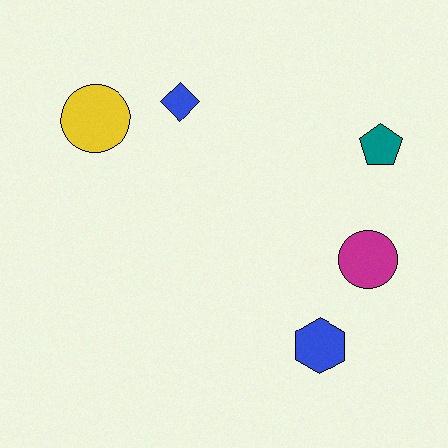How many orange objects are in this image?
There are no orange objects.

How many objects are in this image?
There are 5 objects.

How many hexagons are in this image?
There is 1 hexagon.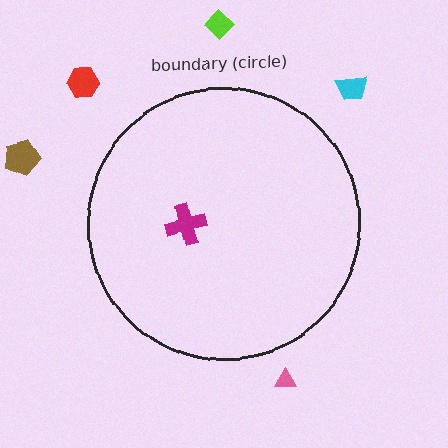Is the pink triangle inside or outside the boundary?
Outside.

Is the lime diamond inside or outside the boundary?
Outside.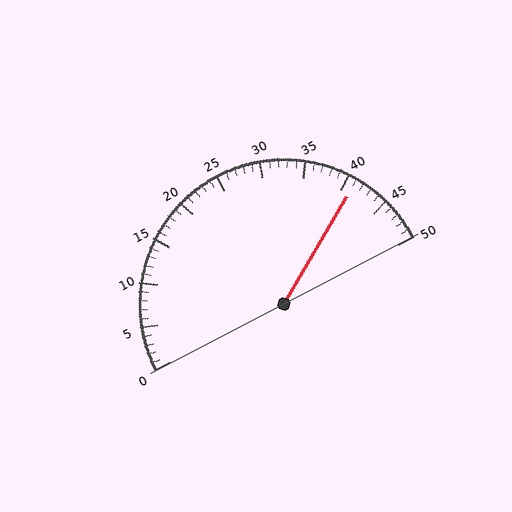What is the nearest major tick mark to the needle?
The nearest major tick mark is 40.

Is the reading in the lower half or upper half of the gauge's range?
The reading is in the upper half of the range (0 to 50).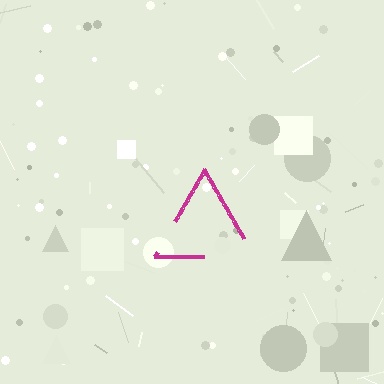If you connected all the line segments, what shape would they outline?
They would outline a triangle.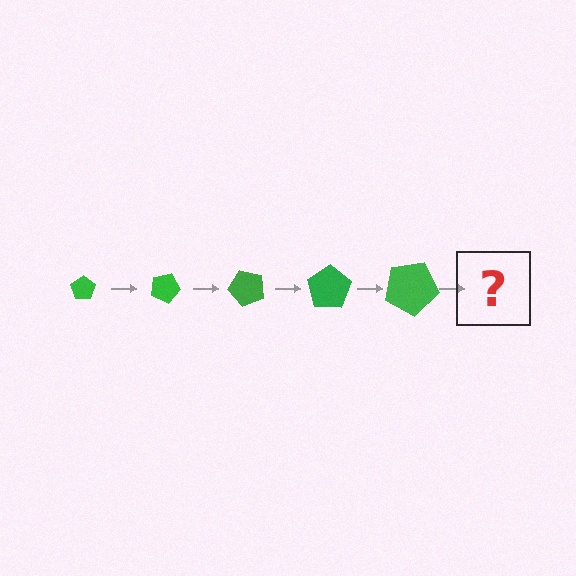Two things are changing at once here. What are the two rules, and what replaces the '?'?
The two rules are that the pentagon grows larger each step and it rotates 25 degrees each step. The '?' should be a pentagon, larger than the previous one and rotated 125 degrees from the start.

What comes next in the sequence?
The next element should be a pentagon, larger than the previous one and rotated 125 degrees from the start.